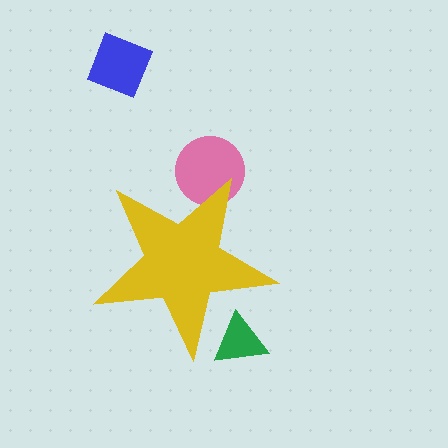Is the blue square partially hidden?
No, the blue square is fully visible.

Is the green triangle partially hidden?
Yes, the green triangle is partially hidden behind the yellow star.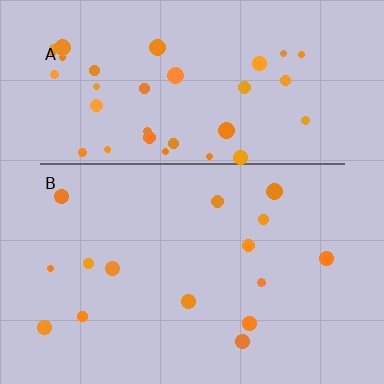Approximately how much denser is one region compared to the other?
Approximately 2.6× — region A over region B.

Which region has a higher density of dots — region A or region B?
A (the top).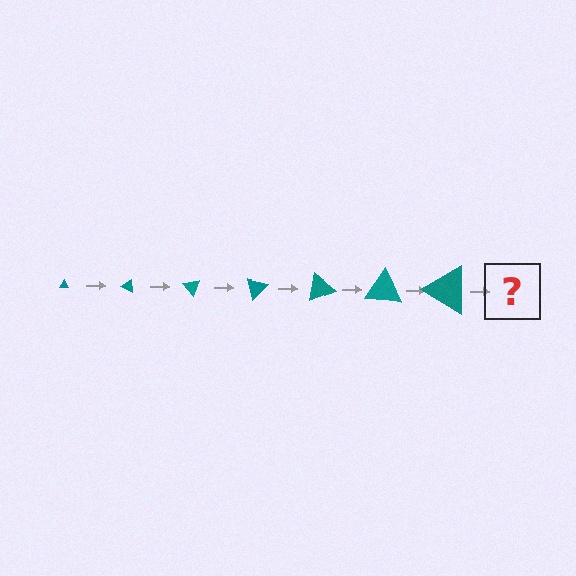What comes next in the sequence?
The next element should be a triangle, larger than the previous one and rotated 175 degrees from the start.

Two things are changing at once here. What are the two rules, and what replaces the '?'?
The two rules are that the triangle grows larger each step and it rotates 25 degrees each step. The '?' should be a triangle, larger than the previous one and rotated 175 degrees from the start.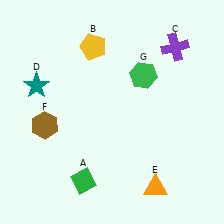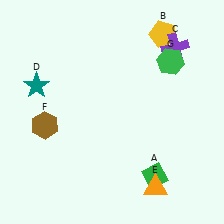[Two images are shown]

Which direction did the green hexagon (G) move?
The green hexagon (G) moved right.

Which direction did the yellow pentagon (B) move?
The yellow pentagon (B) moved right.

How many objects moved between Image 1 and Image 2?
3 objects moved between the two images.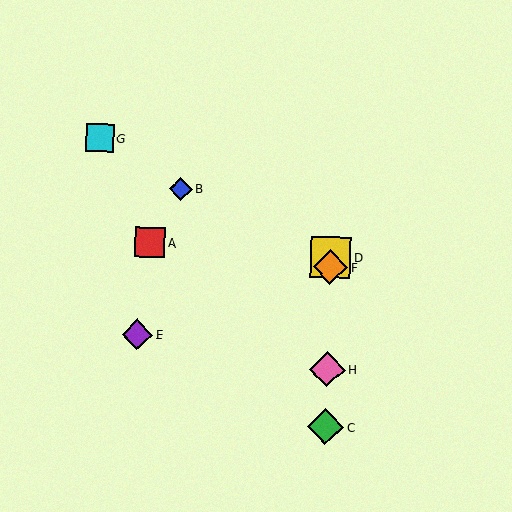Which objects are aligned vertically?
Objects C, D, F, H are aligned vertically.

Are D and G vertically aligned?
No, D is at x≈331 and G is at x≈100.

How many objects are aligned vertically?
4 objects (C, D, F, H) are aligned vertically.